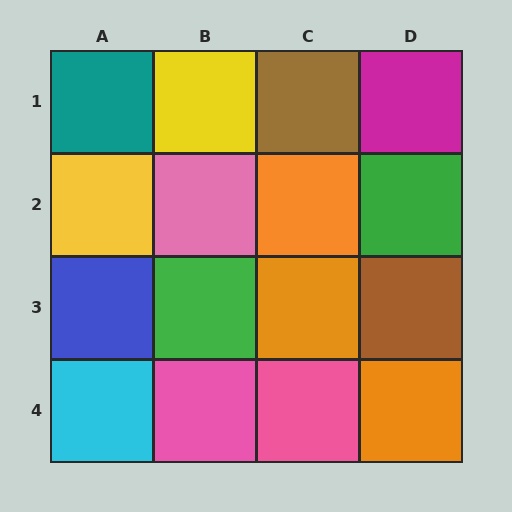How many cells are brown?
2 cells are brown.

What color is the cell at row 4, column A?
Cyan.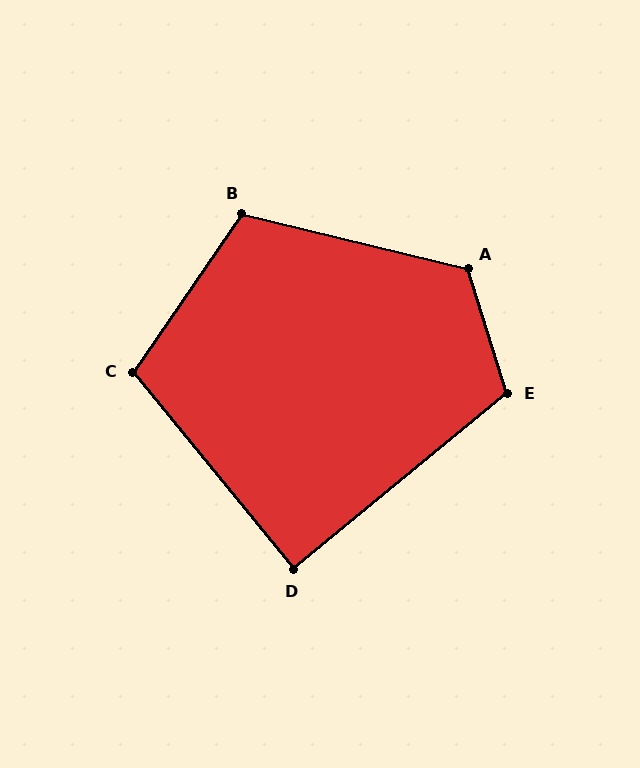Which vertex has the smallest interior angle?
D, at approximately 90 degrees.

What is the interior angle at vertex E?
Approximately 112 degrees (obtuse).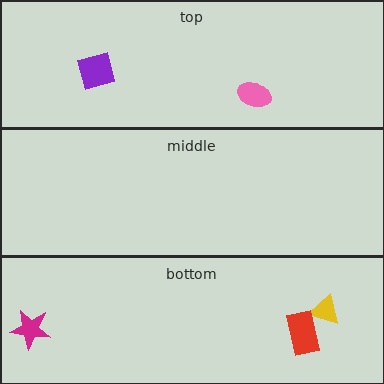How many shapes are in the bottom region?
3.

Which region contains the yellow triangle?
The bottom region.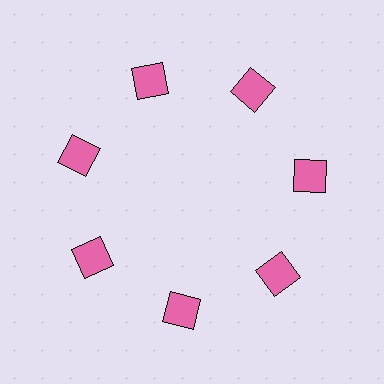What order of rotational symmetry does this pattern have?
This pattern has 7-fold rotational symmetry.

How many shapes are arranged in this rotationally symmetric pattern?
There are 7 shapes, arranged in 7 groups of 1.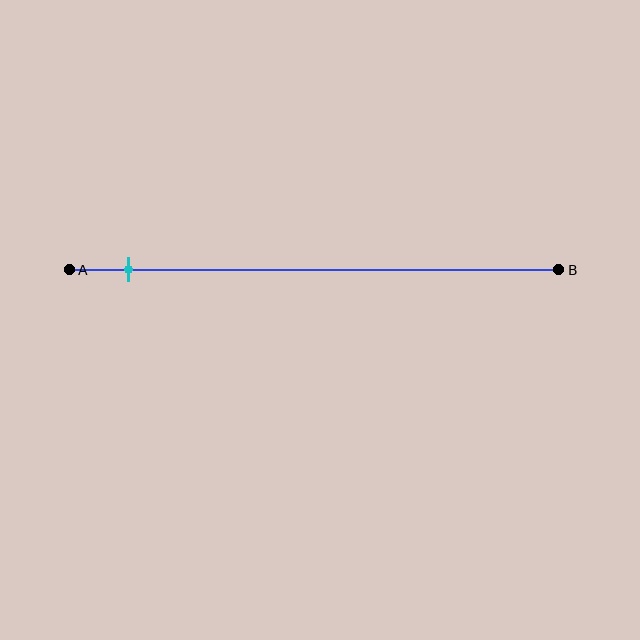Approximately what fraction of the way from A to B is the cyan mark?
The cyan mark is approximately 10% of the way from A to B.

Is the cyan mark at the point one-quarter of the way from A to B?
No, the mark is at about 10% from A, not at the 25% one-quarter point.